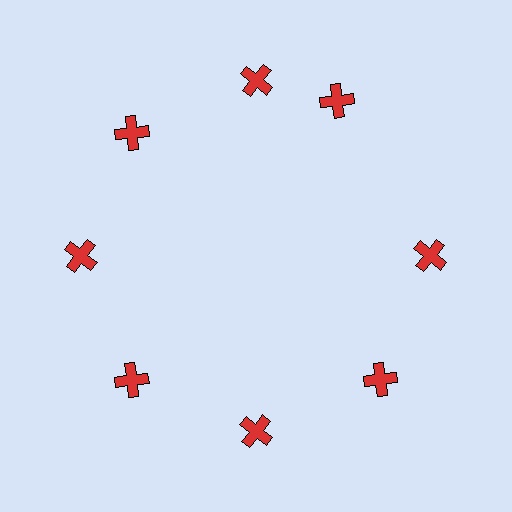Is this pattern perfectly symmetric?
No. The 8 red crosses are arranged in a ring, but one element near the 2 o'clock position is rotated out of alignment along the ring, breaking the 8-fold rotational symmetry.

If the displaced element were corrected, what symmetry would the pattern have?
It would have 8-fold rotational symmetry — the pattern would map onto itself every 45 degrees.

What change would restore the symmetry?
The symmetry would be restored by rotating it back into even spacing with its neighbors so that all 8 crosses sit at equal angles and equal distance from the center.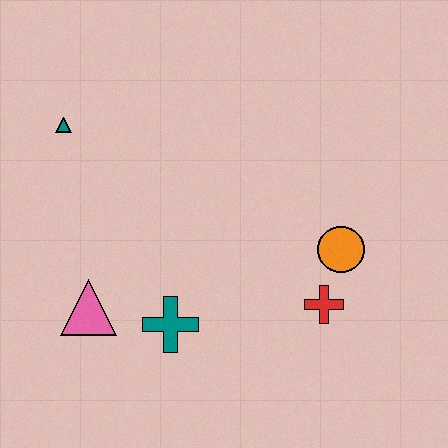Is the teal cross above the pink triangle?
No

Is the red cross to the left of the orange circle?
Yes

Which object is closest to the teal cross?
The pink triangle is closest to the teal cross.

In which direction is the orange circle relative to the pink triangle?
The orange circle is to the right of the pink triangle.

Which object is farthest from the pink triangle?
The orange circle is farthest from the pink triangle.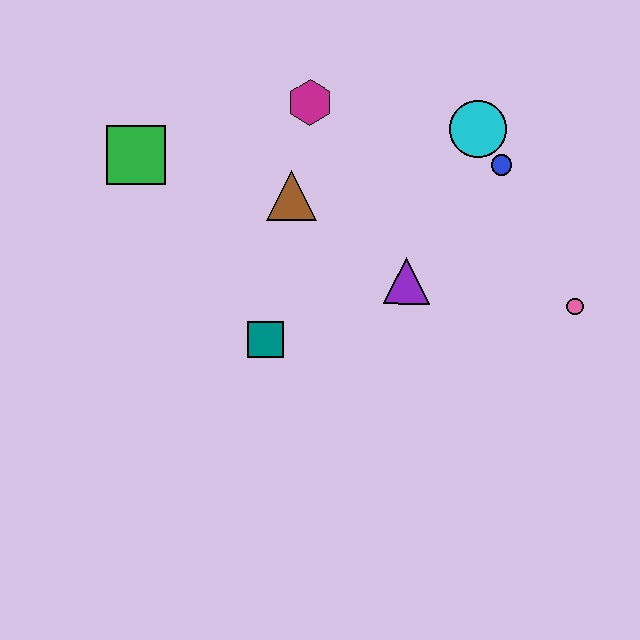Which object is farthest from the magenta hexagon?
The pink circle is farthest from the magenta hexagon.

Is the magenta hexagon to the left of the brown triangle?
No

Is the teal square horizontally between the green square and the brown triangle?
Yes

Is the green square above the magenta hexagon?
No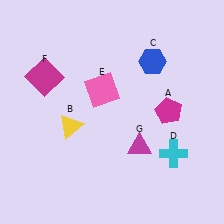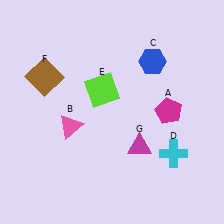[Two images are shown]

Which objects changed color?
B changed from yellow to pink. E changed from pink to lime. F changed from magenta to brown.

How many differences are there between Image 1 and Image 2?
There are 3 differences between the two images.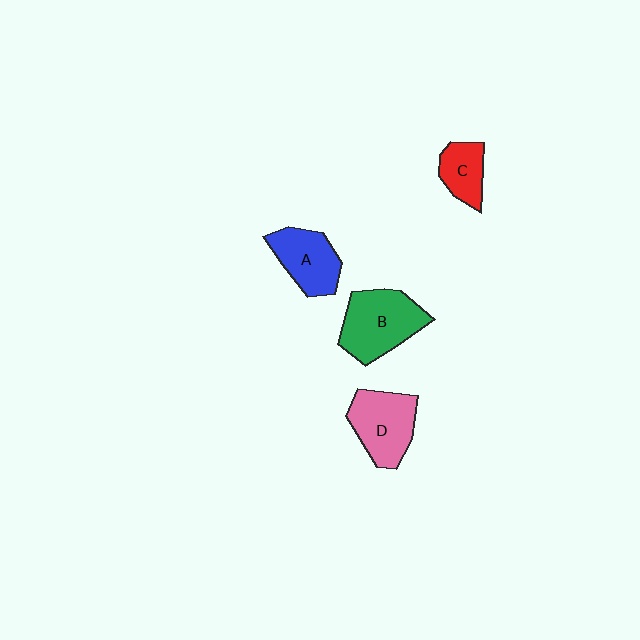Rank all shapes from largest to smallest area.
From largest to smallest: B (green), D (pink), A (blue), C (red).